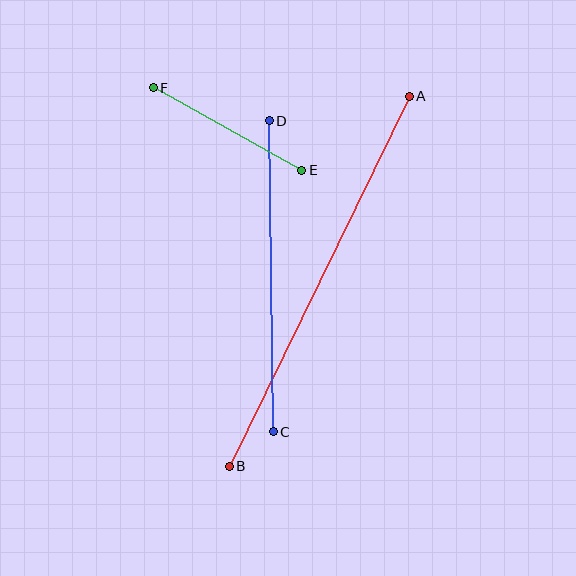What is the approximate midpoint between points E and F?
The midpoint is at approximately (228, 129) pixels.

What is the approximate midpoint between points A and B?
The midpoint is at approximately (319, 281) pixels.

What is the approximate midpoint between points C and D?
The midpoint is at approximately (271, 276) pixels.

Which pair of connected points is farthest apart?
Points A and B are farthest apart.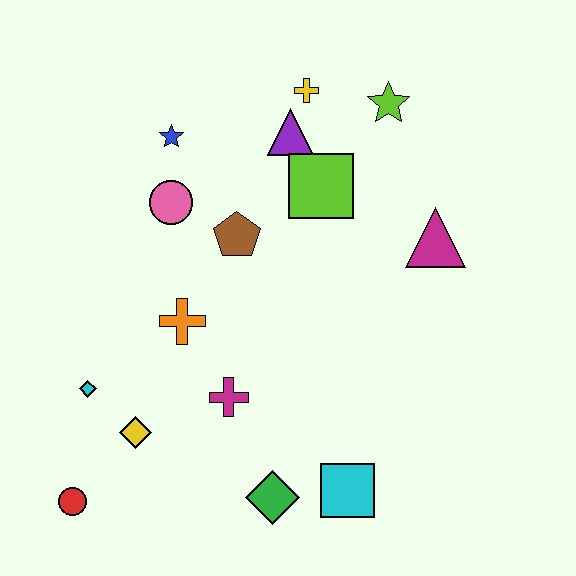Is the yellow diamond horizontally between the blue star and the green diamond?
No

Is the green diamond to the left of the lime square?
Yes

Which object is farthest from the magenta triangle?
The red circle is farthest from the magenta triangle.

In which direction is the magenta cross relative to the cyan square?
The magenta cross is to the left of the cyan square.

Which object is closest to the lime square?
The purple triangle is closest to the lime square.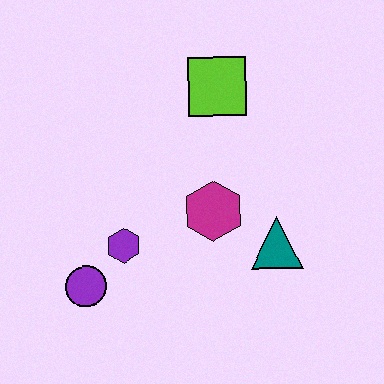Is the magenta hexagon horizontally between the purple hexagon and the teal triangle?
Yes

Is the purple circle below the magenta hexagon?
Yes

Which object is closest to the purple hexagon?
The purple circle is closest to the purple hexagon.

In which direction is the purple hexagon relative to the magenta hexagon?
The purple hexagon is to the left of the magenta hexagon.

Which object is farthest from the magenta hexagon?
The purple circle is farthest from the magenta hexagon.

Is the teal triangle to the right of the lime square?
Yes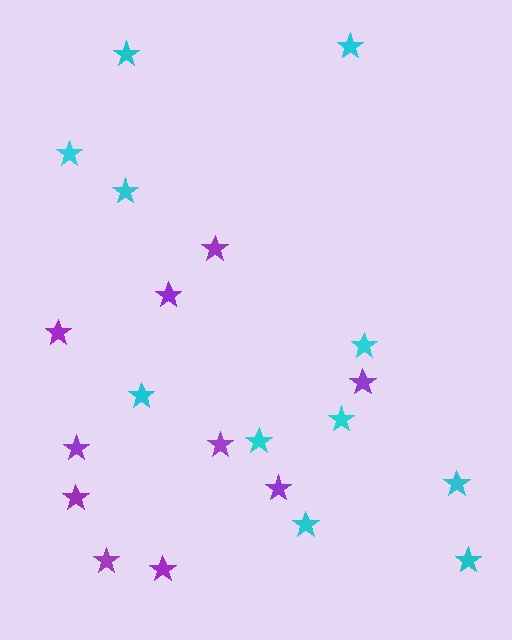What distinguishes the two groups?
There are 2 groups: one group of purple stars (10) and one group of cyan stars (11).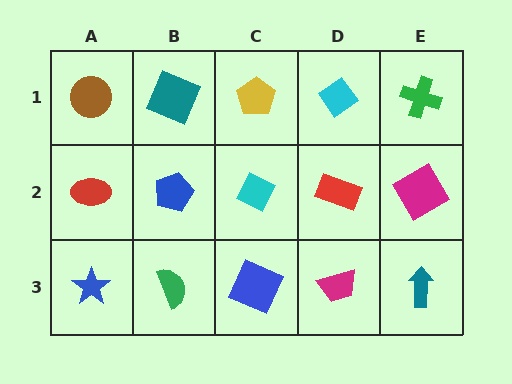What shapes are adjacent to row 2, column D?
A cyan diamond (row 1, column D), a magenta trapezoid (row 3, column D), a cyan diamond (row 2, column C), a magenta diamond (row 2, column E).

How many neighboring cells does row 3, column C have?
3.